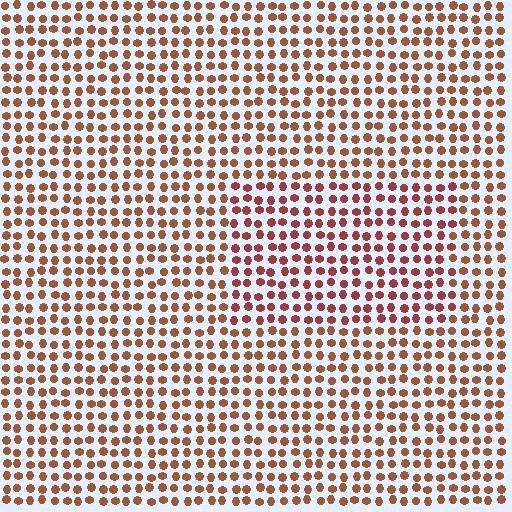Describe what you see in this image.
The image is filled with small brown elements in a uniform arrangement. A rectangle-shaped region is visible where the elements are tinted to a slightly different hue, forming a subtle color boundary.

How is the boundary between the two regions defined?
The boundary is defined purely by a slight shift in hue (about 25 degrees). Spacing, size, and orientation are identical on both sides.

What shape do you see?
I see a rectangle.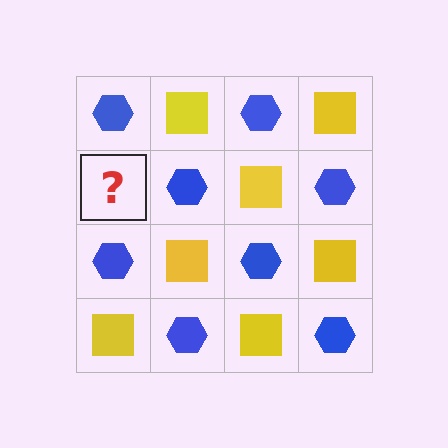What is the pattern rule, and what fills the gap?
The rule is that it alternates blue hexagon and yellow square in a checkerboard pattern. The gap should be filled with a yellow square.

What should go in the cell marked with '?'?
The missing cell should contain a yellow square.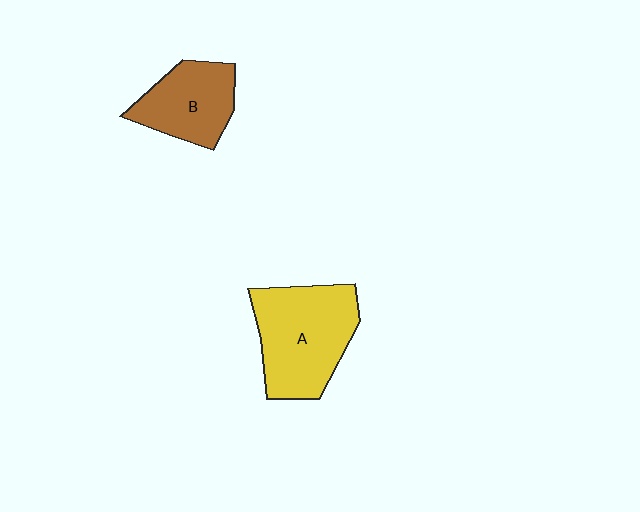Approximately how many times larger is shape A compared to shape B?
Approximately 1.5 times.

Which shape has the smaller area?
Shape B (brown).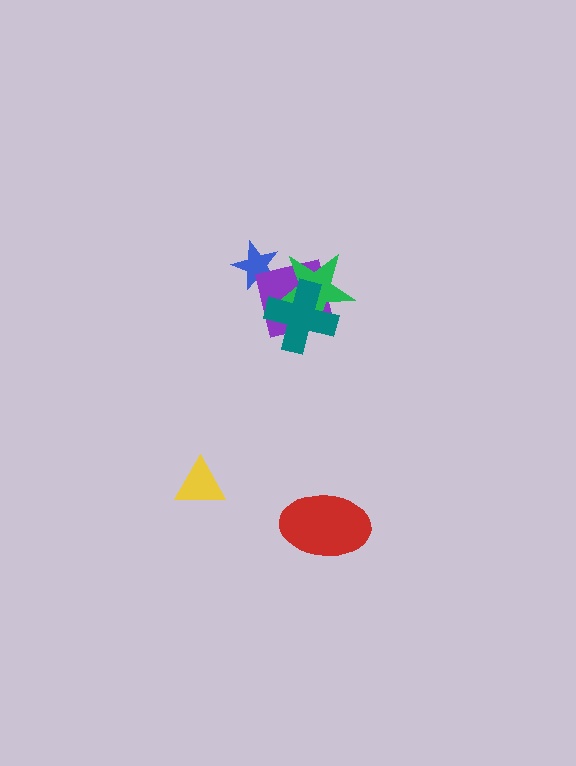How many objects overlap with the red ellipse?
0 objects overlap with the red ellipse.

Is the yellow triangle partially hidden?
No, no other shape covers it.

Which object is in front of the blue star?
The purple square is in front of the blue star.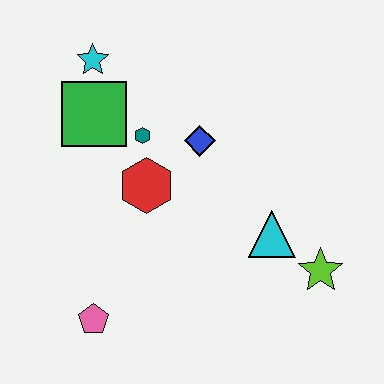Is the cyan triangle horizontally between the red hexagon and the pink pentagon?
No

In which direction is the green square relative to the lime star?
The green square is to the left of the lime star.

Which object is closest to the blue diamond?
The teal hexagon is closest to the blue diamond.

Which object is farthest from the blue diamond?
The pink pentagon is farthest from the blue diamond.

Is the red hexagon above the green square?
No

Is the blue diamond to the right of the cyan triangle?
No